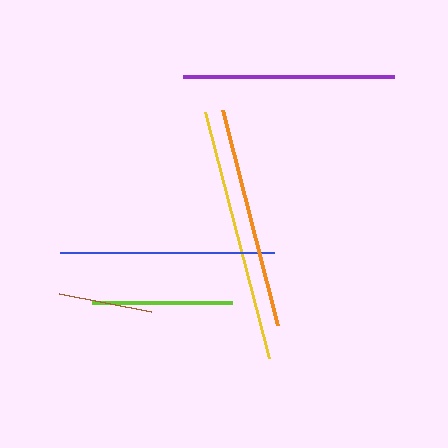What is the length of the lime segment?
The lime segment is approximately 140 pixels long.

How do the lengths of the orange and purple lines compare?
The orange and purple lines are approximately the same length.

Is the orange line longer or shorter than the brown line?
The orange line is longer than the brown line.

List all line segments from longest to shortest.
From longest to shortest: yellow, orange, blue, purple, lime, brown.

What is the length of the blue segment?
The blue segment is approximately 213 pixels long.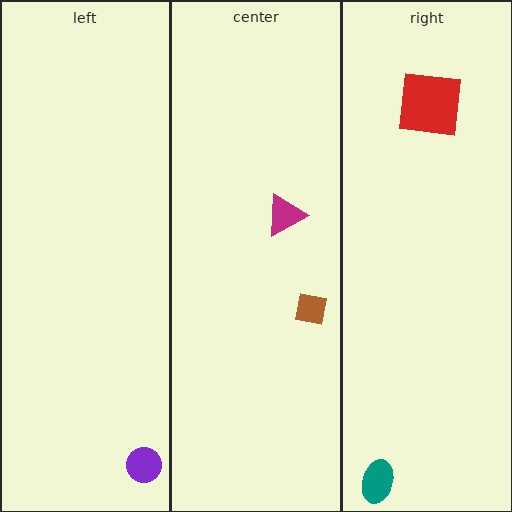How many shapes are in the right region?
2.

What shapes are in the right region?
The red square, the teal ellipse.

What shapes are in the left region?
The purple circle.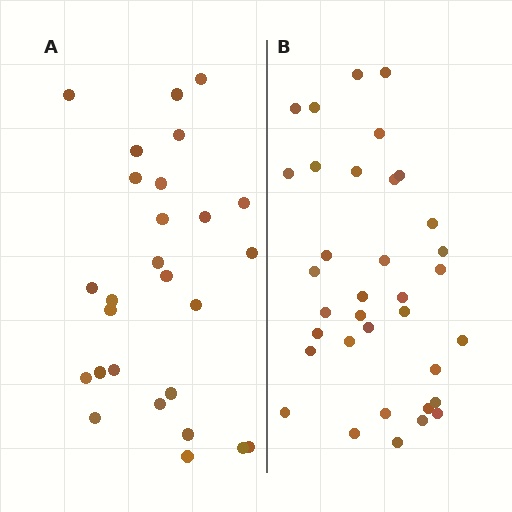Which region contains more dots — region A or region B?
Region B (the right region) has more dots.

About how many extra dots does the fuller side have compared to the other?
Region B has roughly 8 or so more dots than region A.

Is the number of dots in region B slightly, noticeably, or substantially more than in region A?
Region B has noticeably more, but not dramatically so. The ratio is roughly 1.3 to 1.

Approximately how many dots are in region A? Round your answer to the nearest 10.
About 30 dots. (The exact count is 27, which rounds to 30.)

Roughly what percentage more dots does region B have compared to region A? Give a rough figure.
About 30% more.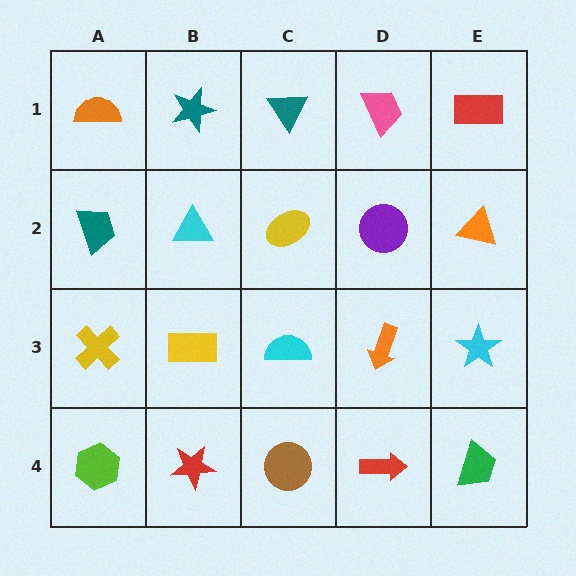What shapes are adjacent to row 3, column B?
A cyan triangle (row 2, column B), a red star (row 4, column B), a yellow cross (row 3, column A), a cyan semicircle (row 3, column C).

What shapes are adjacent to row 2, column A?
An orange semicircle (row 1, column A), a yellow cross (row 3, column A), a cyan triangle (row 2, column B).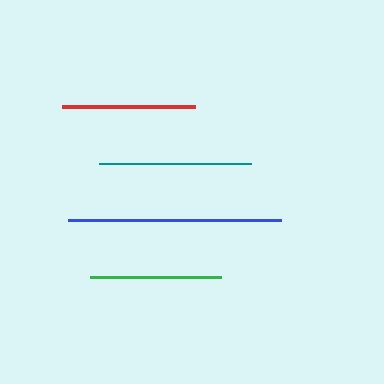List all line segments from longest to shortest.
From longest to shortest: blue, teal, red, green.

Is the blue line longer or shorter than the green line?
The blue line is longer than the green line.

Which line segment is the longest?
The blue line is the longest at approximately 213 pixels.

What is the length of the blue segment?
The blue segment is approximately 213 pixels long.